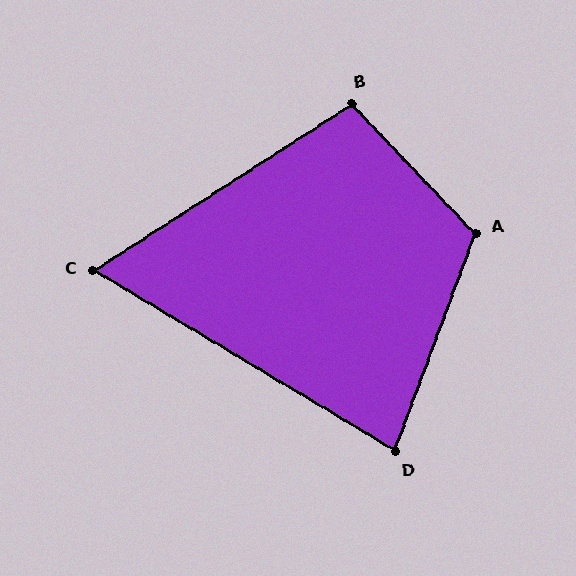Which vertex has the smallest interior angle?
C, at approximately 64 degrees.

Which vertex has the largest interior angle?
A, at approximately 116 degrees.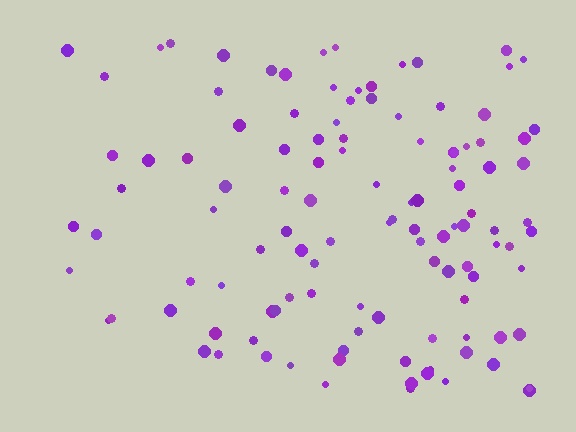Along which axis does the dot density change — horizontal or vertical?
Horizontal.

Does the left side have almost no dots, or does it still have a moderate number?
Still a moderate number, just noticeably fewer than the right.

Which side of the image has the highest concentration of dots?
The right.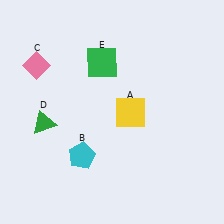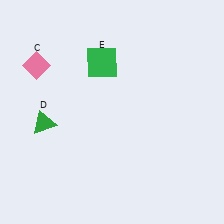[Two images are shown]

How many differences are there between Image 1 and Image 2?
There are 2 differences between the two images.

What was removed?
The cyan pentagon (B), the yellow square (A) were removed in Image 2.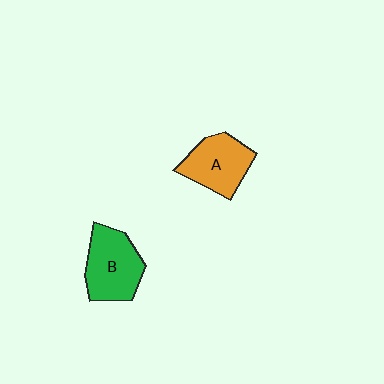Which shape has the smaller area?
Shape A (orange).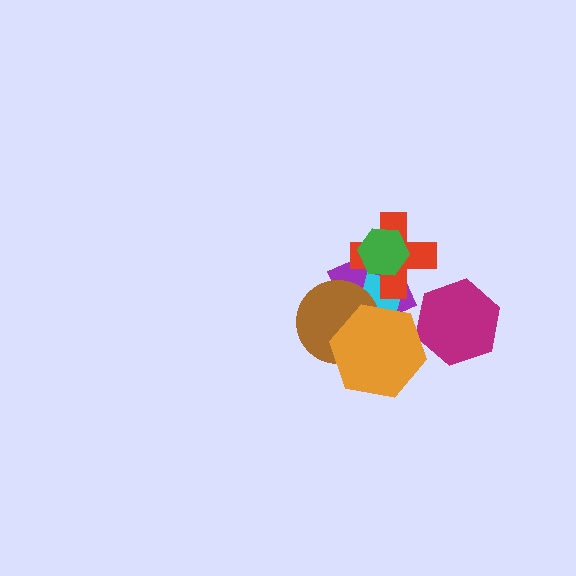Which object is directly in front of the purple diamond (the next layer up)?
The cyan square is directly in front of the purple diamond.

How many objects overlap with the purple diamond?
5 objects overlap with the purple diamond.